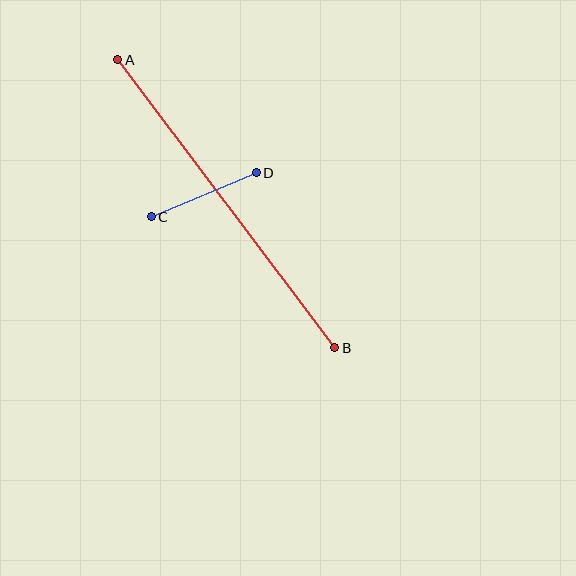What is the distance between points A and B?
The distance is approximately 361 pixels.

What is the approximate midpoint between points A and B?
The midpoint is at approximately (226, 204) pixels.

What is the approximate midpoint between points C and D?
The midpoint is at approximately (204, 195) pixels.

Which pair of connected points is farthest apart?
Points A and B are farthest apart.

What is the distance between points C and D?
The distance is approximately 114 pixels.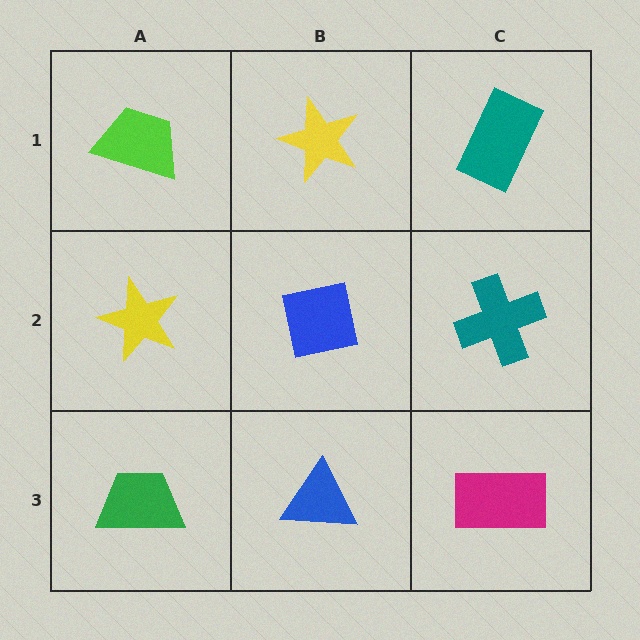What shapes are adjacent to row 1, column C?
A teal cross (row 2, column C), a yellow star (row 1, column B).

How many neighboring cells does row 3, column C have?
2.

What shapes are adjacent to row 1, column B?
A blue square (row 2, column B), a lime trapezoid (row 1, column A), a teal rectangle (row 1, column C).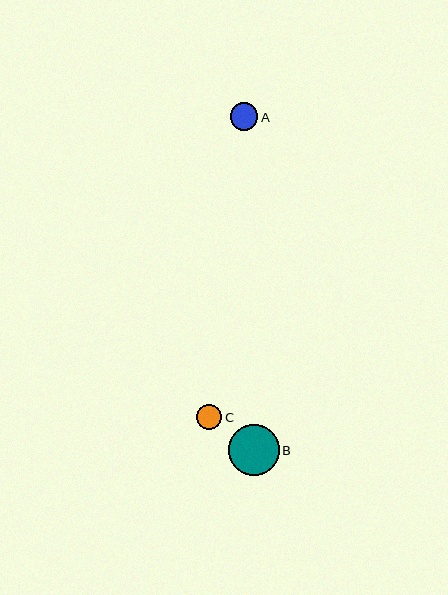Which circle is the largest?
Circle B is the largest with a size of approximately 51 pixels.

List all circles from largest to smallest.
From largest to smallest: B, A, C.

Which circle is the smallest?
Circle C is the smallest with a size of approximately 25 pixels.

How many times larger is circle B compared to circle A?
Circle B is approximately 1.8 times the size of circle A.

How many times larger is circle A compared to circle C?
Circle A is approximately 1.1 times the size of circle C.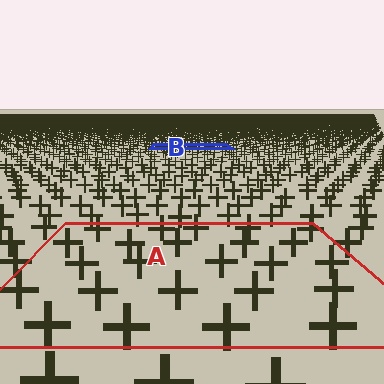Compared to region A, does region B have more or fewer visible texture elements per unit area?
Region B has more texture elements per unit area — they are packed more densely because it is farther away.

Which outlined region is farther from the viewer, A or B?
Region B is farther from the viewer — the texture elements inside it appear smaller and more densely packed.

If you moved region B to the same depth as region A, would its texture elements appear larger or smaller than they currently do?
They would appear larger. At a closer depth, the same texture elements are projected at a bigger on-screen size.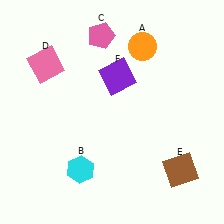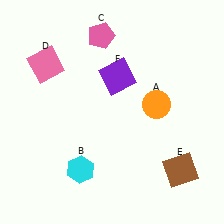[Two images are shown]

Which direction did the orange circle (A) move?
The orange circle (A) moved down.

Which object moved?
The orange circle (A) moved down.